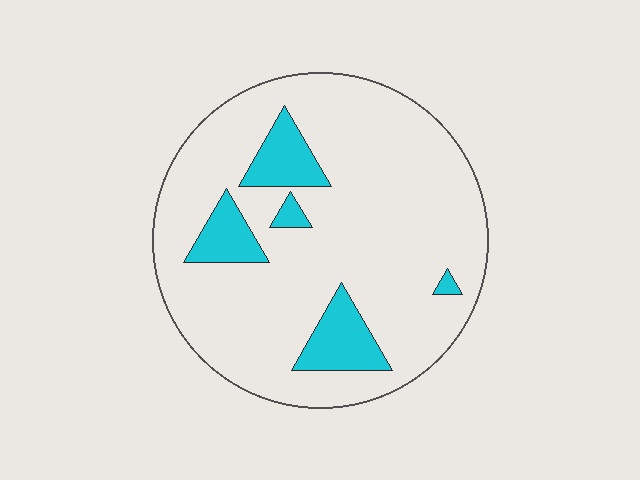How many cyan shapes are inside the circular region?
5.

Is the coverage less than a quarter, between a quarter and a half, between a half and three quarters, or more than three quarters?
Less than a quarter.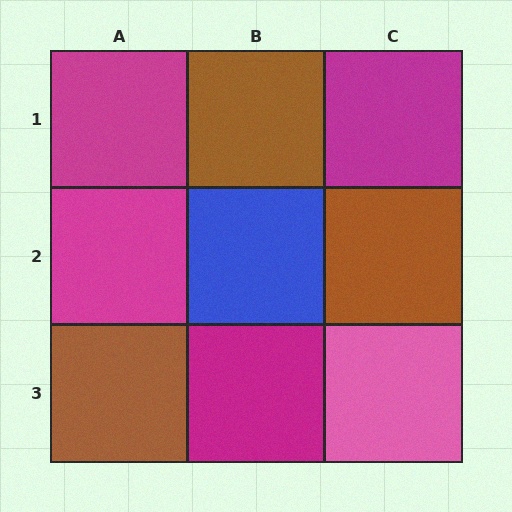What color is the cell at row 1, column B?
Brown.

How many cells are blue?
1 cell is blue.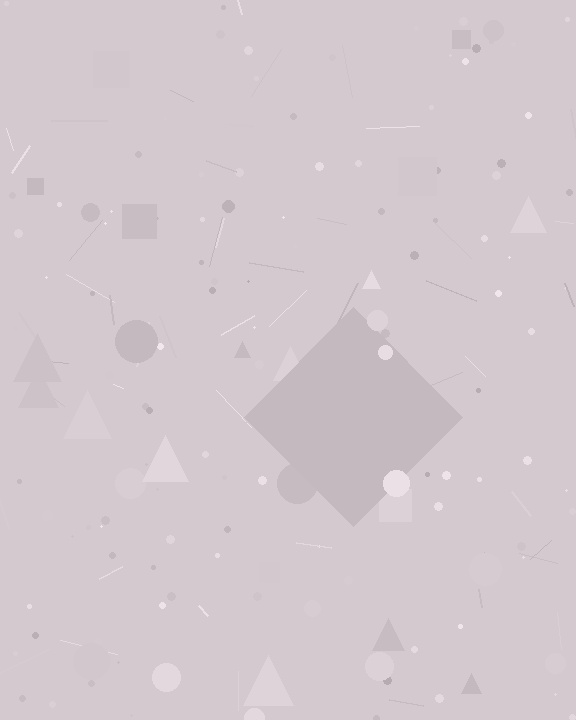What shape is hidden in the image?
A diamond is hidden in the image.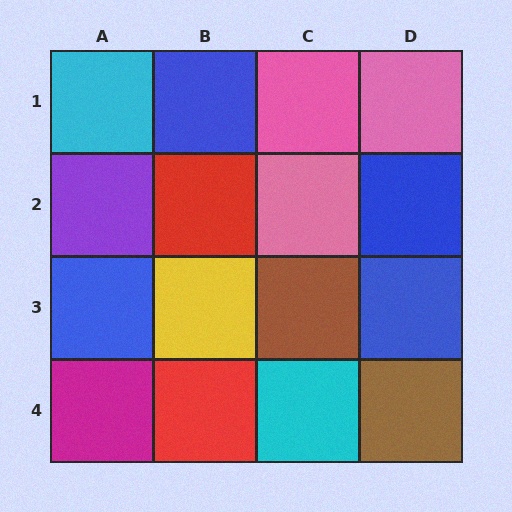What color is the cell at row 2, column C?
Pink.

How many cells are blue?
4 cells are blue.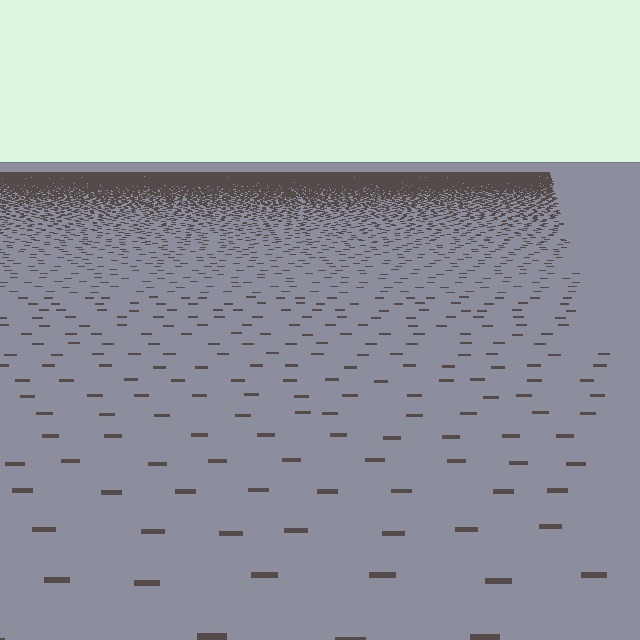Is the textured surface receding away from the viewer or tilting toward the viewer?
The surface is receding away from the viewer. Texture elements get smaller and denser toward the top.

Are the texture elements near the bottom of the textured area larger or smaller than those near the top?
Larger. Near the bottom, elements are closer to the viewer and appear at a bigger on-screen size.